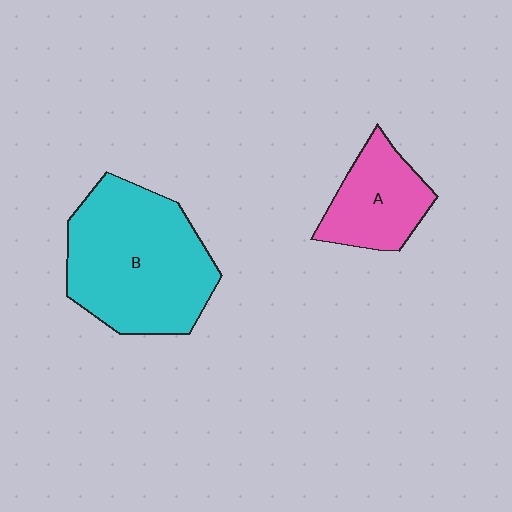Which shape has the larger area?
Shape B (cyan).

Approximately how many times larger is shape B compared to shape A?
Approximately 2.1 times.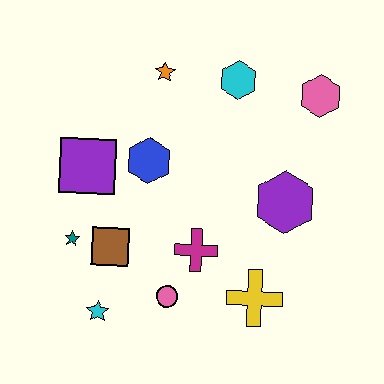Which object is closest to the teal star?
The brown square is closest to the teal star.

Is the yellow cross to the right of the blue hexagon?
Yes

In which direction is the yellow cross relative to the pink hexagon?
The yellow cross is below the pink hexagon.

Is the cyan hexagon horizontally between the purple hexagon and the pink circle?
Yes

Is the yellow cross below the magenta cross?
Yes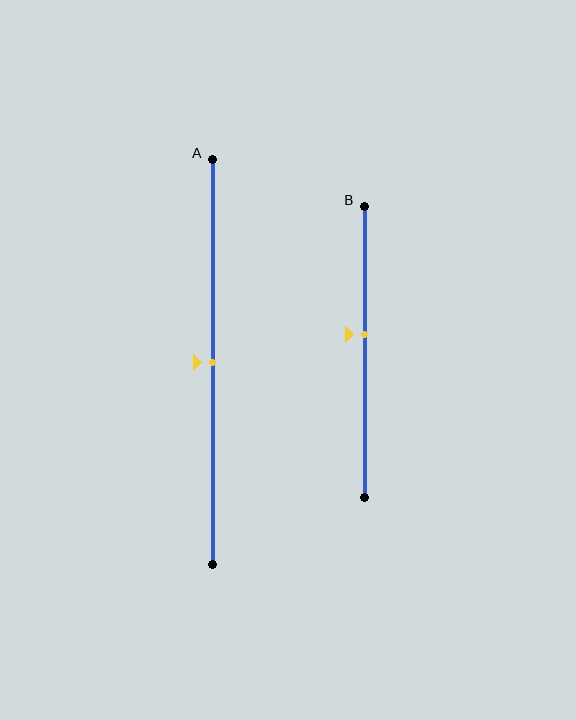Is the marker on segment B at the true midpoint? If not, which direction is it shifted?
No, the marker on segment B is shifted upward by about 6% of the segment length.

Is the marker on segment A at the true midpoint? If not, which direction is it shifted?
Yes, the marker on segment A is at the true midpoint.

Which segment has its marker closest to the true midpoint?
Segment A has its marker closest to the true midpoint.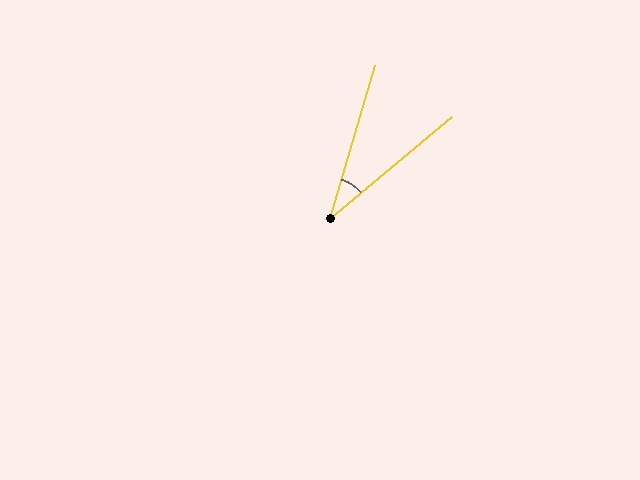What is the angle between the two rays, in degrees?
Approximately 34 degrees.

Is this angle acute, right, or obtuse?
It is acute.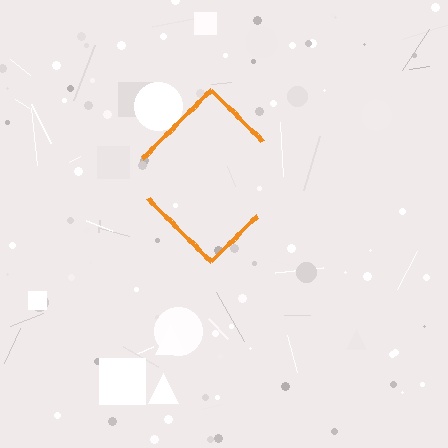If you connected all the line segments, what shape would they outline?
They would outline a diamond.